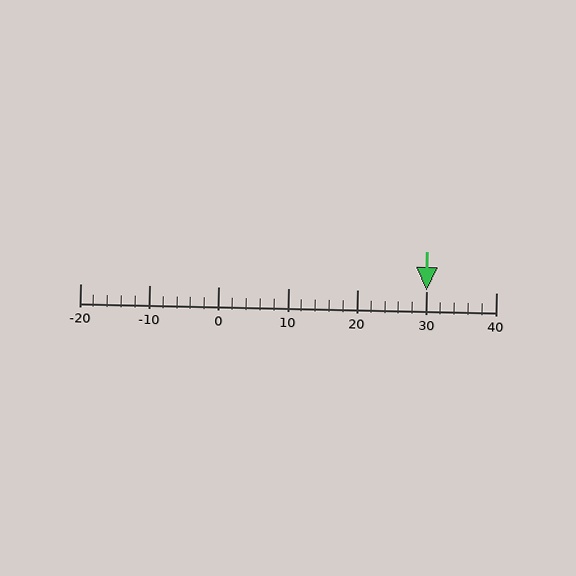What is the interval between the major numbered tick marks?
The major tick marks are spaced 10 units apart.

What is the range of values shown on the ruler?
The ruler shows values from -20 to 40.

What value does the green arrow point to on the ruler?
The green arrow points to approximately 30.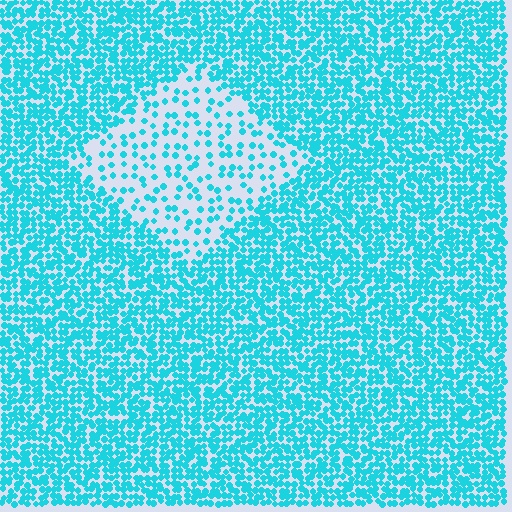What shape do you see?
I see a diamond.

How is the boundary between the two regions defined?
The boundary is defined by a change in element density (approximately 2.9x ratio). All elements are the same color, size, and shape.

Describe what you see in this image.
The image contains small cyan elements arranged at two different densities. A diamond-shaped region is visible where the elements are less densely packed than the surrounding area.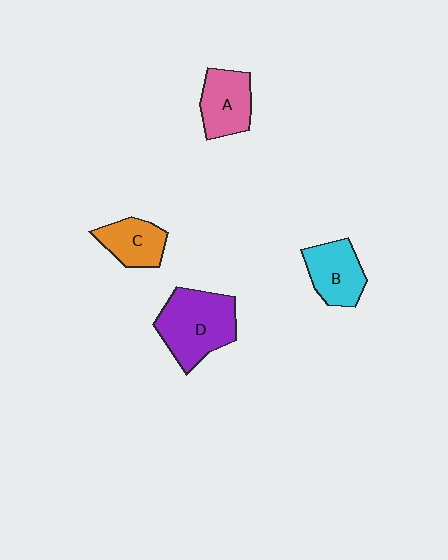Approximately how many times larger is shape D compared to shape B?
Approximately 1.5 times.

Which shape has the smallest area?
Shape C (orange).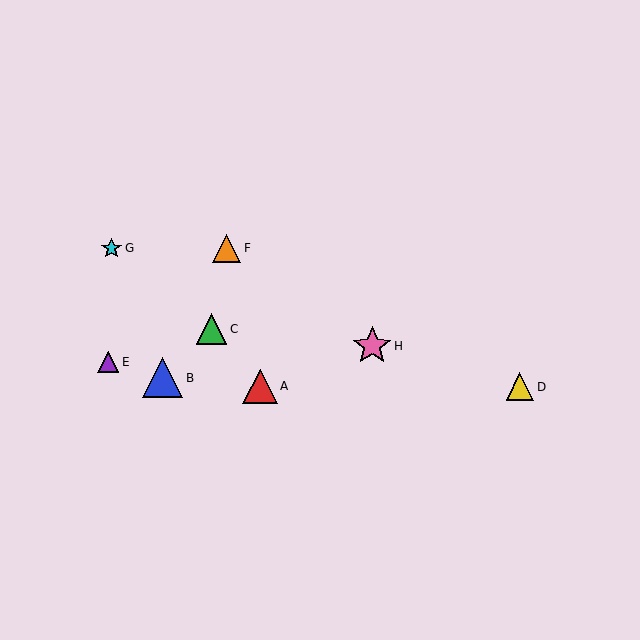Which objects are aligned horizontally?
Objects F, G are aligned horizontally.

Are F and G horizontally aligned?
Yes, both are at y≈248.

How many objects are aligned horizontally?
2 objects (F, G) are aligned horizontally.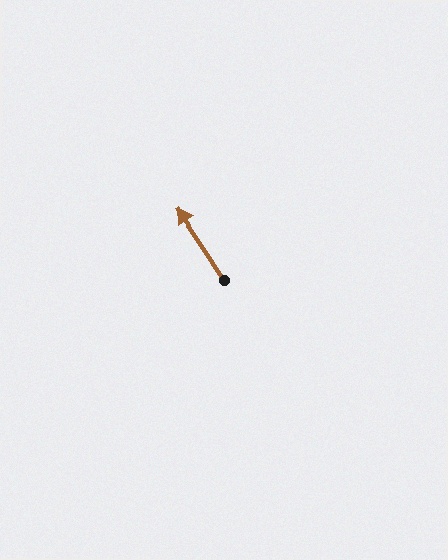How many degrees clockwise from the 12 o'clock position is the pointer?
Approximately 327 degrees.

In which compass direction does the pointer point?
Northwest.